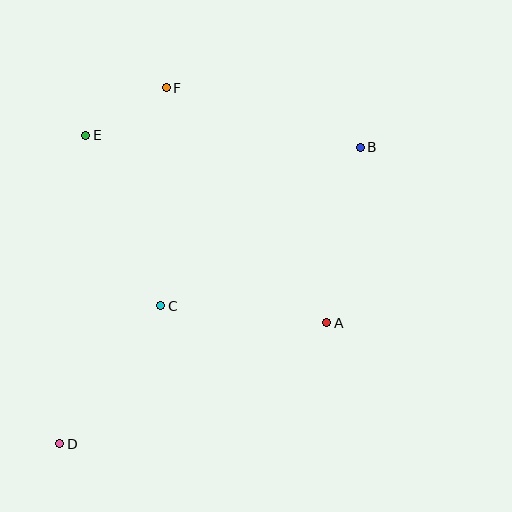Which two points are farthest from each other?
Points B and D are farthest from each other.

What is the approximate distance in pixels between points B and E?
The distance between B and E is approximately 275 pixels.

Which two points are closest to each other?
Points E and F are closest to each other.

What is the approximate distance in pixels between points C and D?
The distance between C and D is approximately 171 pixels.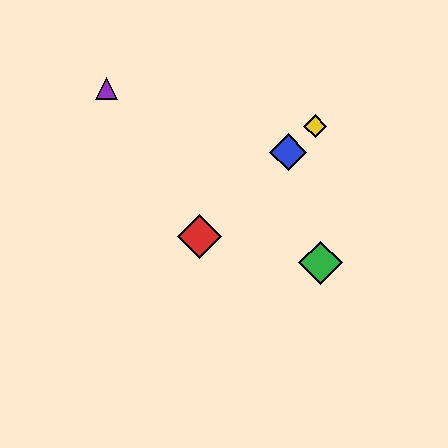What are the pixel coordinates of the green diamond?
The green diamond is at (321, 263).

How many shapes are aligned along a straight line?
3 shapes (the red diamond, the blue diamond, the yellow diamond) are aligned along a straight line.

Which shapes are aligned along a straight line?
The red diamond, the blue diamond, the yellow diamond are aligned along a straight line.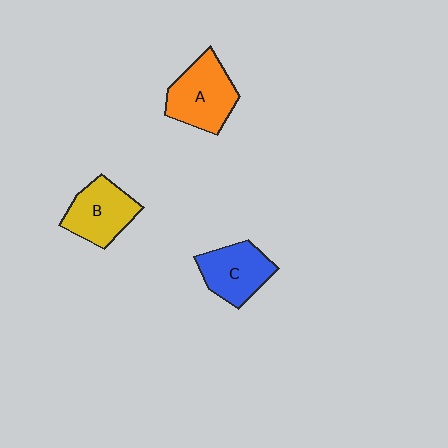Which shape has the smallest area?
Shape C (blue).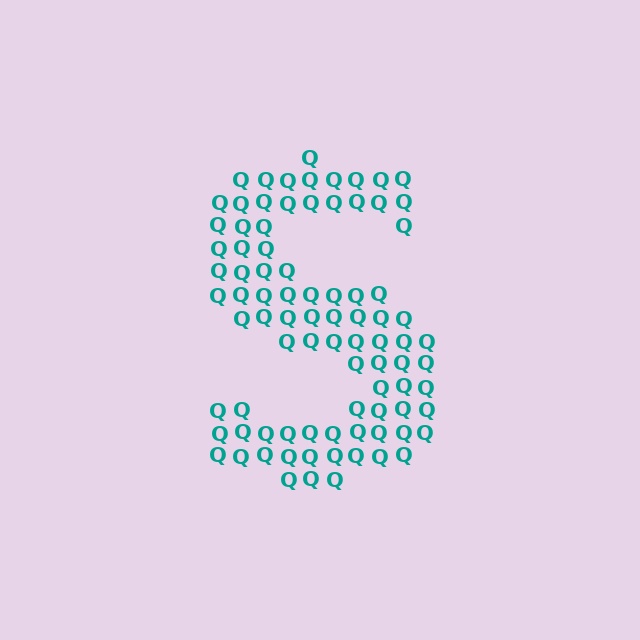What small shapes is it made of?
It is made of small letter Q's.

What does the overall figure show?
The overall figure shows the letter S.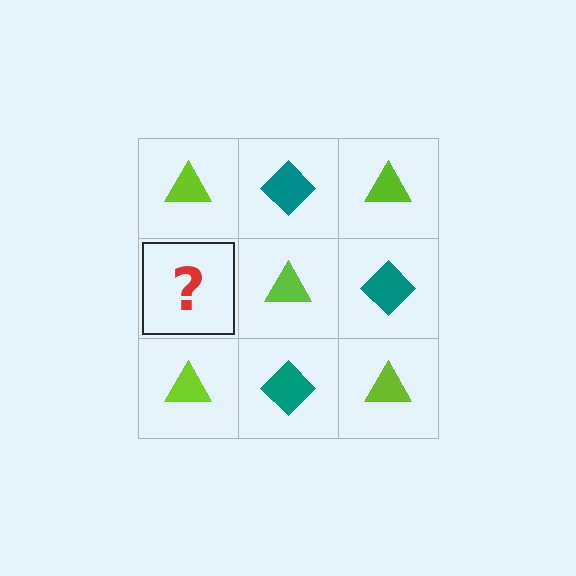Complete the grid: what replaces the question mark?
The question mark should be replaced with a teal diamond.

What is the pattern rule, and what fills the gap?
The rule is that it alternates lime triangle and teal diamond in a checkerboard pattern. The gap should be filled with a teal diamond.